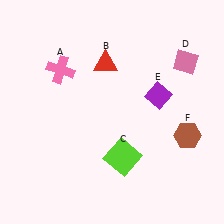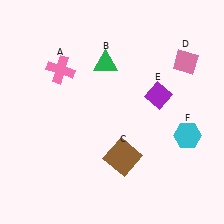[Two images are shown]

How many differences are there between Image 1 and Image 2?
There are 3 differences between the two images.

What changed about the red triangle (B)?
In Image 1, B is red. In Image 2, it changed to green.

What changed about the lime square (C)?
In Image 1, C is lime. In Image 2, it changed to brown.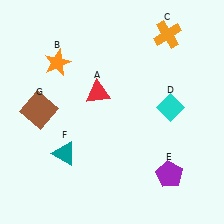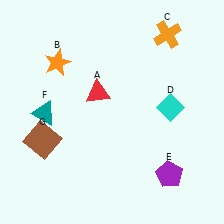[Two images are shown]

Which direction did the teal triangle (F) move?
The teal triangle (F) moved up.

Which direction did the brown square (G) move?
The brown square (G) moved down.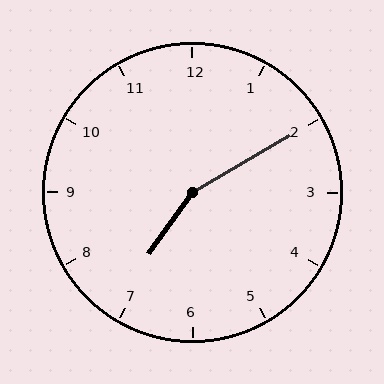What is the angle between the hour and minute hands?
Approximately 155 degrees.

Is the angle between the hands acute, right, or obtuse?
It is obtuse.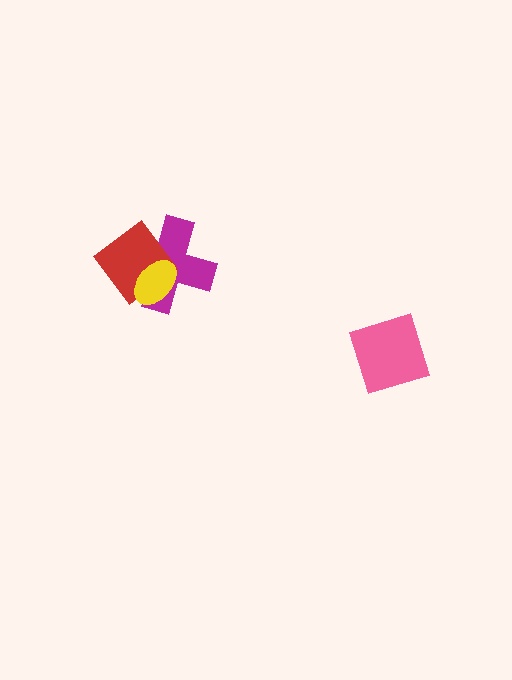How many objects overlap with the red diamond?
2 objects overlap with the red diamond.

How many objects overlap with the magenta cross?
2 objects overlap with the magenta cross.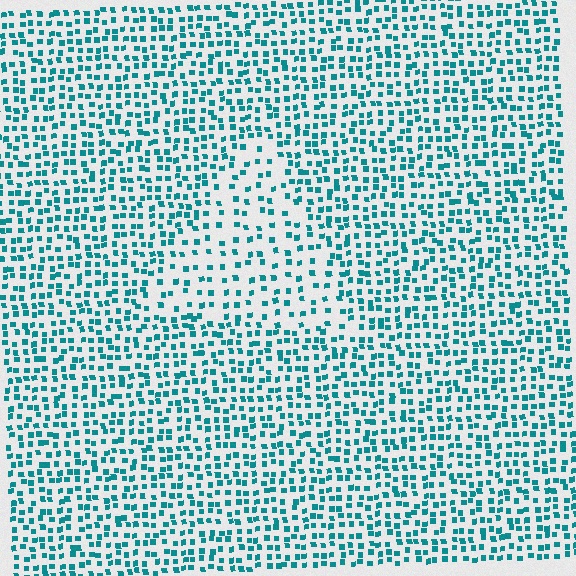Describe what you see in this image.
The image contains small teal elements arranged at two different densities. A triangle-shaped region is visible where the elements are less densely packed than the surrounding area.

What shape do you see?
I see a triangle.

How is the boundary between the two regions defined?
The boundary is defined by a change in element density (approximately 1.9x ratio). All elements are the same color, size, and shape.